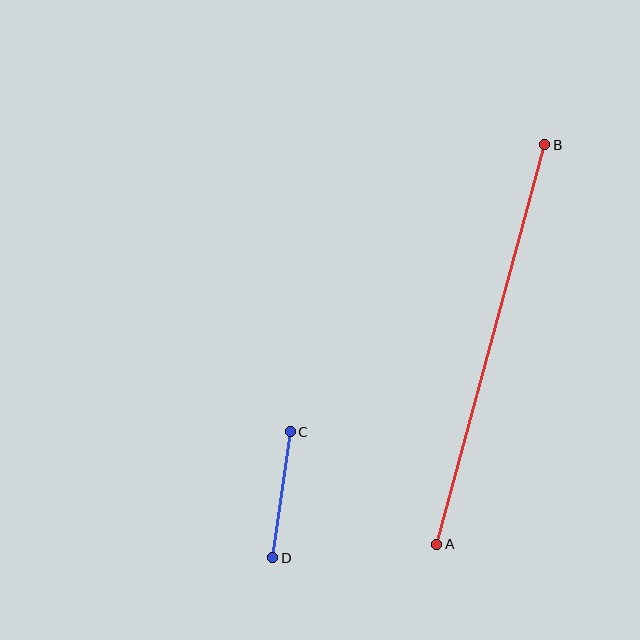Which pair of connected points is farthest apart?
Points A and B are farthest apart.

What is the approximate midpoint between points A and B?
The midpoint is at approximately (491, 345) pixels.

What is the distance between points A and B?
The distance is approximately 414 pixels.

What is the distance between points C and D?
The distance is approximately 127 pixels.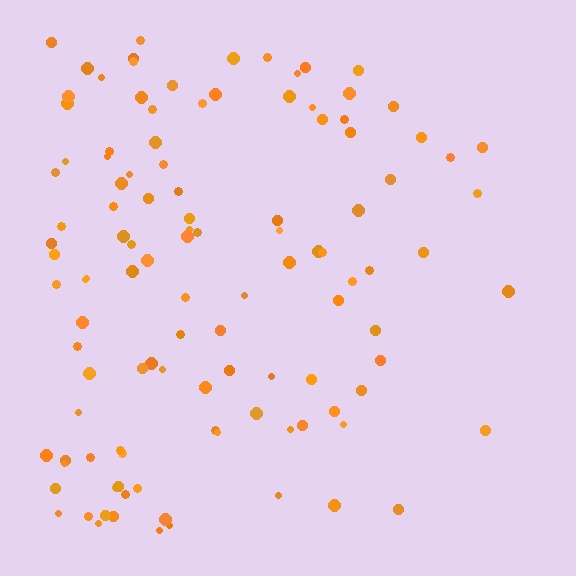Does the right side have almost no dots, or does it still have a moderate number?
Still a moderate number, just noticeably fewer than the left.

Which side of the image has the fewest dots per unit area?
The right.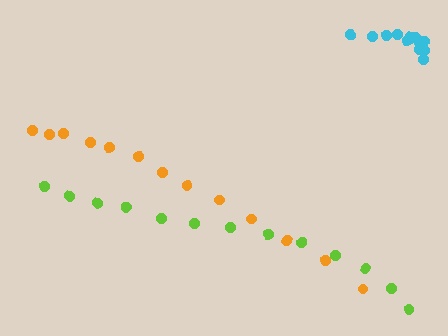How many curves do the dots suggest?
There are 3 distinct paths.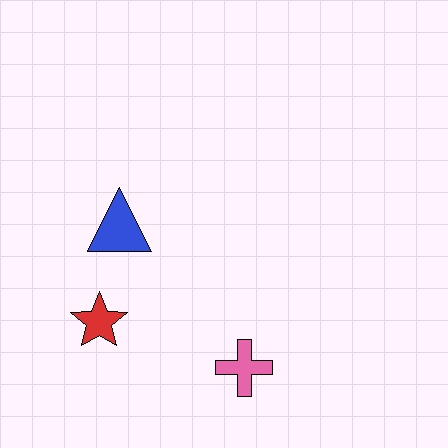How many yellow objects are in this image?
There are no yellow objects.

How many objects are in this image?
There are 3 objects.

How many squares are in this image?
There are no squares.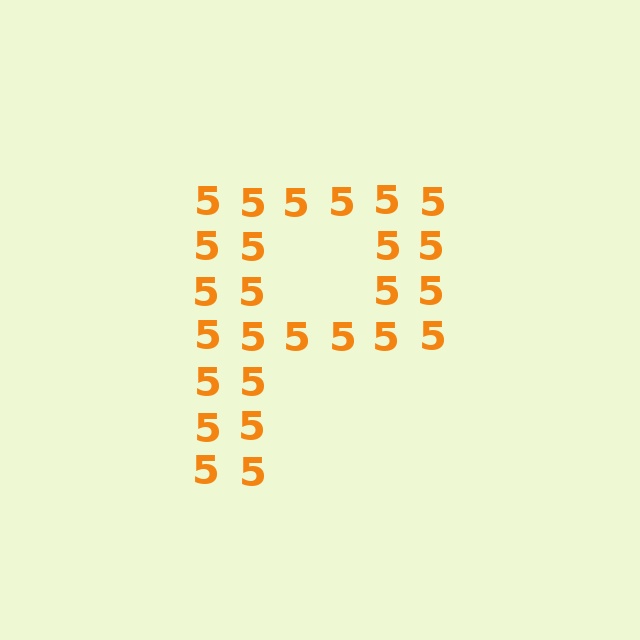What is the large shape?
The large shape is the letter P.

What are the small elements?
The small elements are digit 5's.